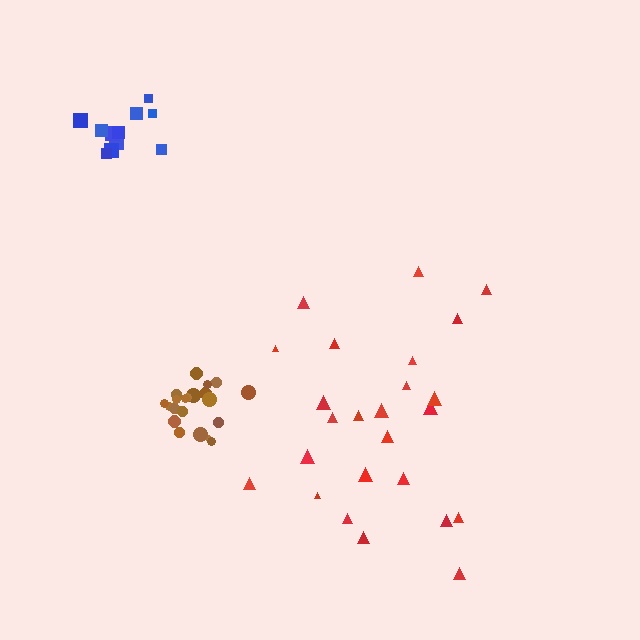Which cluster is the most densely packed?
Brown.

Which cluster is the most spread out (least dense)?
Red.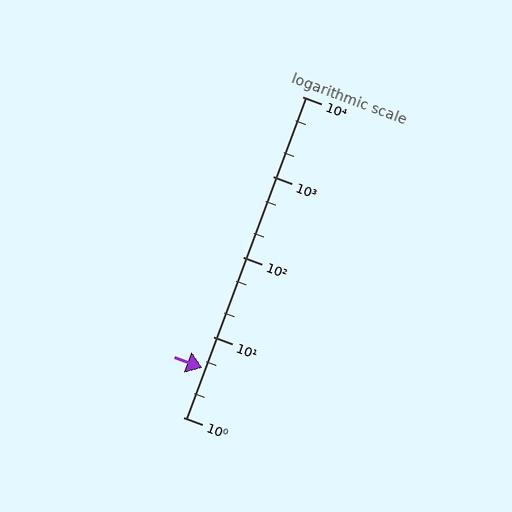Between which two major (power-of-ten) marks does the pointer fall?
The pointer is between 1 and 10.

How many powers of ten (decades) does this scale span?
The scale spans 4 decades, from 1 to 10000.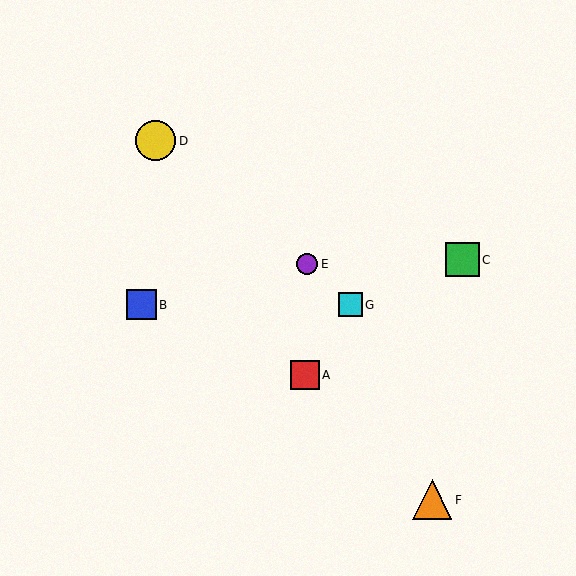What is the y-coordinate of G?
Object G is at y≈305.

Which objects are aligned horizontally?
Objects B, G are aligned horizontally.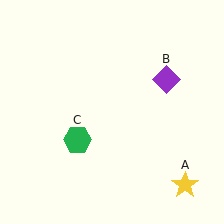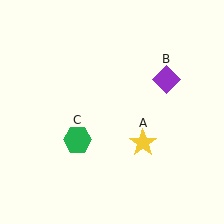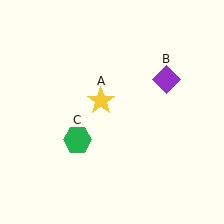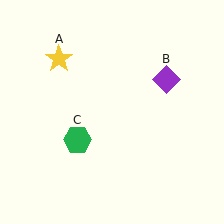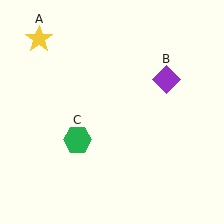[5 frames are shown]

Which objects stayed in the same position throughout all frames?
Purple diamond (object B) and green hexagon (object C) remained stationary.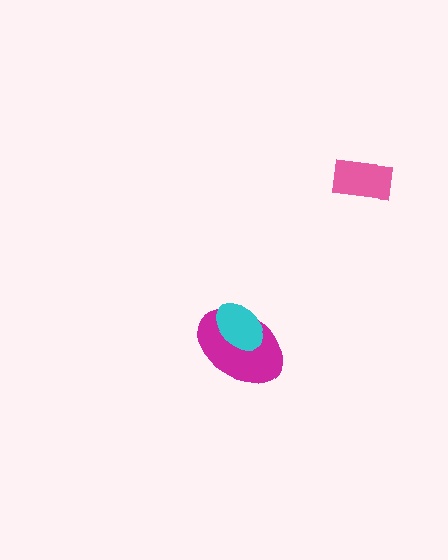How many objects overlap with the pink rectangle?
0 objects overlap with the pink rectangle.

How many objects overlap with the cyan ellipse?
1 object overlaps with the cyan ellipse.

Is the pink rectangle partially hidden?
No, no other shape covers it.